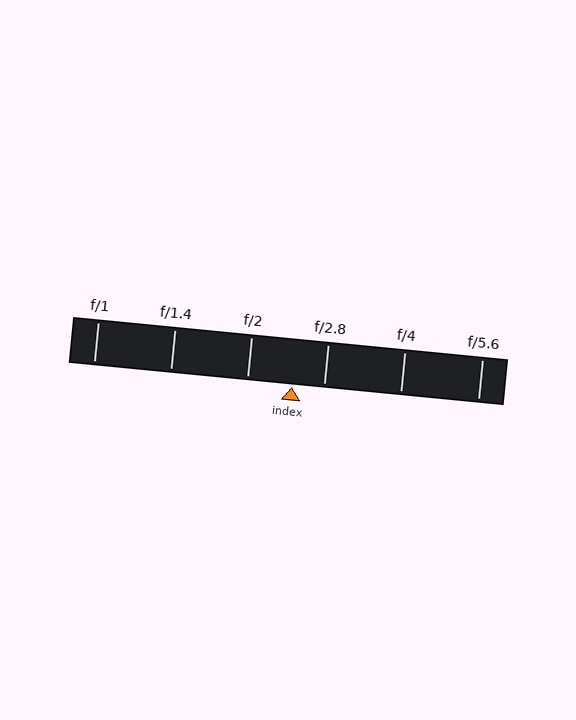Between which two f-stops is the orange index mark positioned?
The index mark is between f/2 and f/2.8.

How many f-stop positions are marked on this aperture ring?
There are 6 f-stop positions marked.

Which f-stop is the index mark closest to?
The index mark is closest to f/2.8.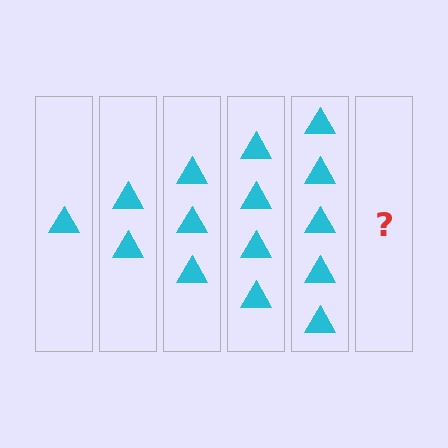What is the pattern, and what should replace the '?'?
The pattern is that each step adds one more triangle. The '?' should be 6 triangles.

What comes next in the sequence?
The next element should be 6 triangles.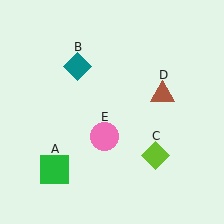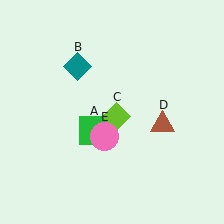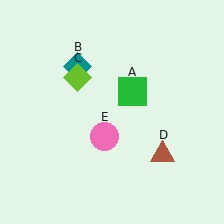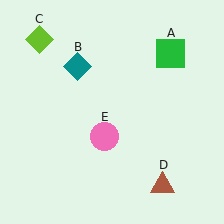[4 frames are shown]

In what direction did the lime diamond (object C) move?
The lime diamond (object C) moved up and to the left.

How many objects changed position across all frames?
3 objects changed position: green square (object A), lime diamond (object C), brown triangle (object D).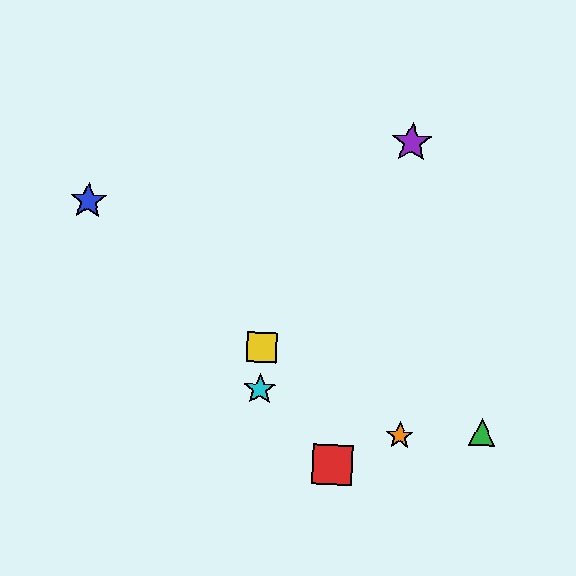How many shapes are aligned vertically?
2 shapes (the yellow square, the cyan star) are aligned vertically.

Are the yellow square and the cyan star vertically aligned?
Yes, both are at x≈262.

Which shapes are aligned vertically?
The yellow square, the cyan star are aligned vertically.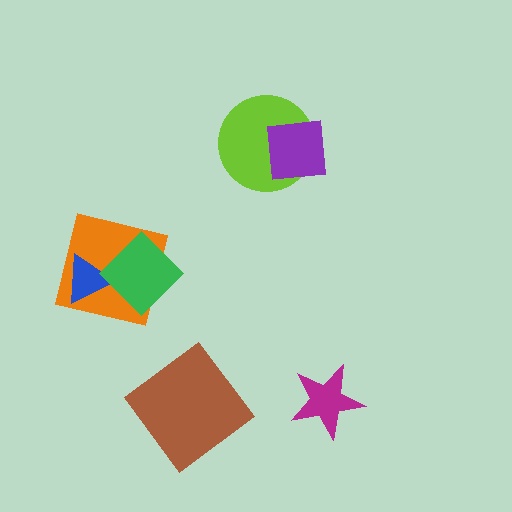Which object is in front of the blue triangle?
The green diamond is in front of the blue triangle.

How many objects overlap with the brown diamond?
0 objects overlap with the brown diamond.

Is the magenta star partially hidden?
No, no other shape covers it.